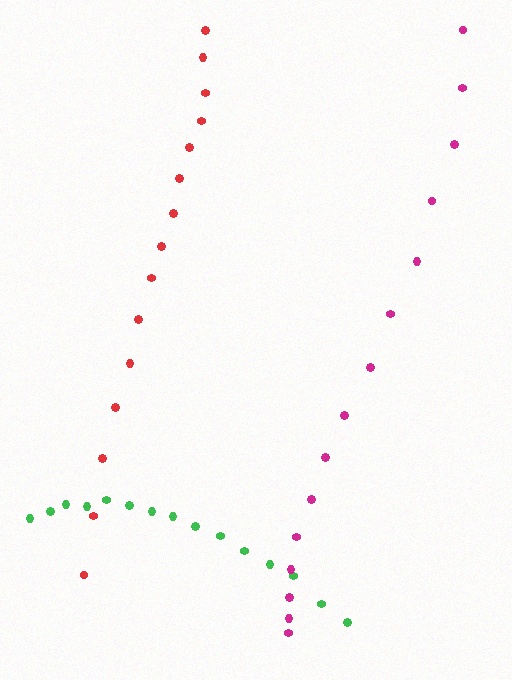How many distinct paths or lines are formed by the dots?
There are 3 distinct paths.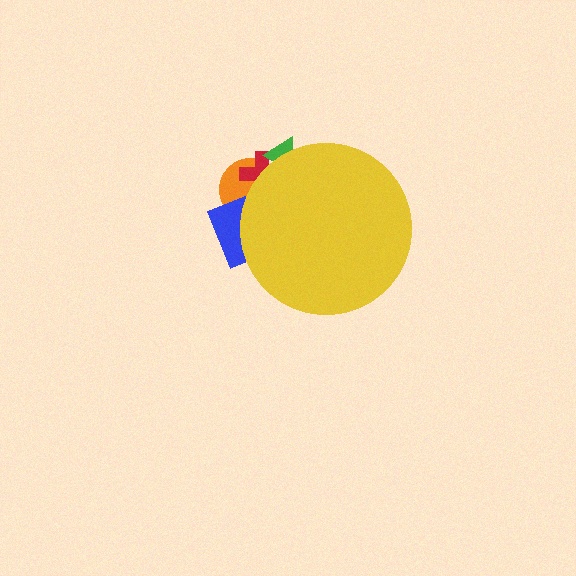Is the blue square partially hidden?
Yes, the blue square is partially hidden behind the yellow circle.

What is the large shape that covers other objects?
A yellow circle.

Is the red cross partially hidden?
Yes, the red cross is partially hidden behind the yellow circle.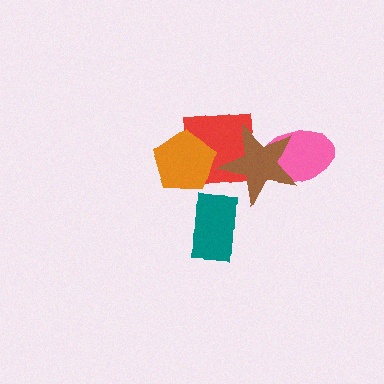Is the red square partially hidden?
Yes, it is partially covered by another shape.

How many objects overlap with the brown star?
2 objects overlap with the brown star.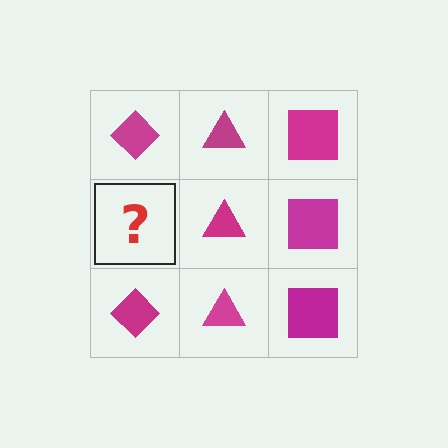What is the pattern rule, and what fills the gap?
The rule is that each column has a consistent shape. The gap should be filled with a magenta diamond.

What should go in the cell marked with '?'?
The missing cell should contain a magenta diamond.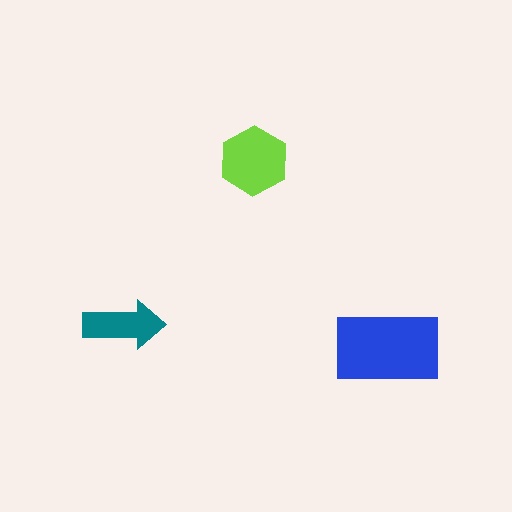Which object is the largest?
The blue rectangle.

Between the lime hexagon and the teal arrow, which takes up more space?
The lime hexagon.